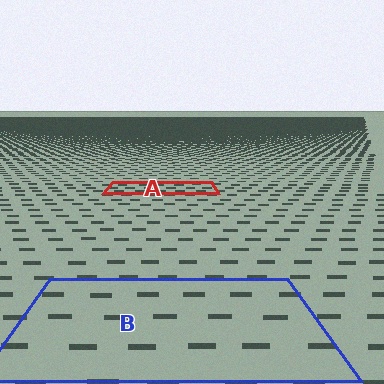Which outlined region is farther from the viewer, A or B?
Region A is farther from the viewer — the texture elements inside it appear smaller and more densely packed.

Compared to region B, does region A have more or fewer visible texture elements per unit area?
Region A has more texture elements per unit area — they are packed more densely because it is farther away.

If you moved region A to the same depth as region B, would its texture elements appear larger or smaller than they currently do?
They would appear larger. At a closer depth, the same texture elements are projected at a bigger on-screen size.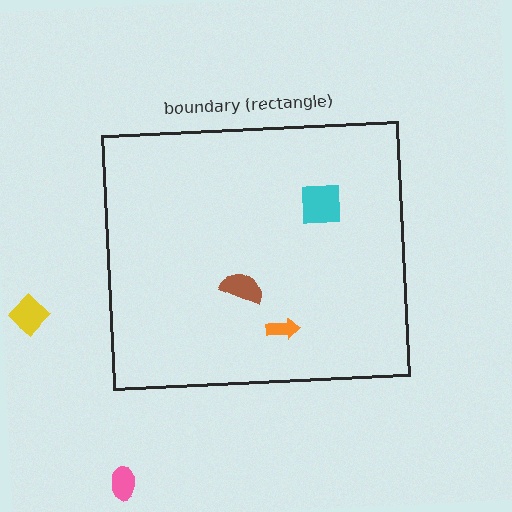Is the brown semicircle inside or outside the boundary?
Inside.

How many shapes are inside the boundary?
3 inside, 2 outside.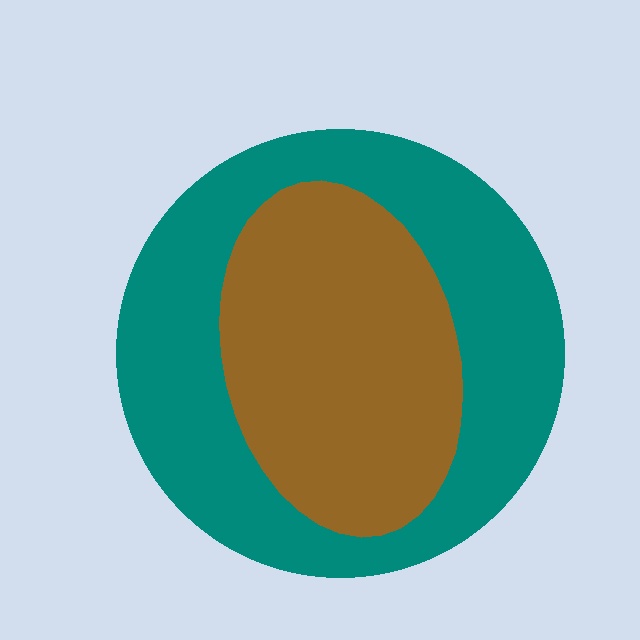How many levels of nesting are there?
2.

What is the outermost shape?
The teal circle.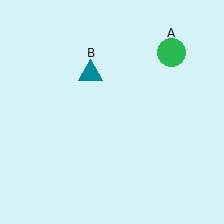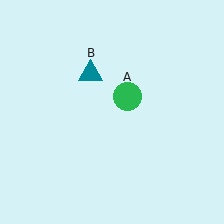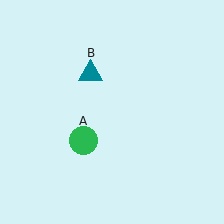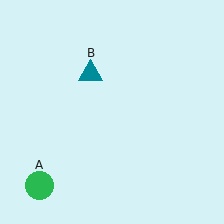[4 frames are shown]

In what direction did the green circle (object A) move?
The green circle (object A) moved down and to the left.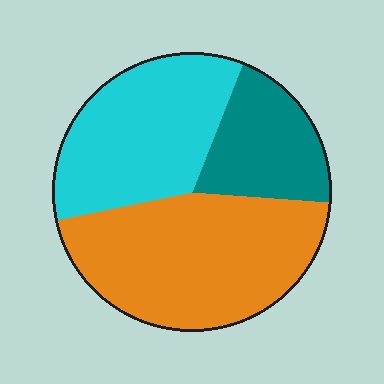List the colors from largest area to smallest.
From largest to smallest: orange, cyan, teal.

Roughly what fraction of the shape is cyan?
Cyan covers 35% of the shape.